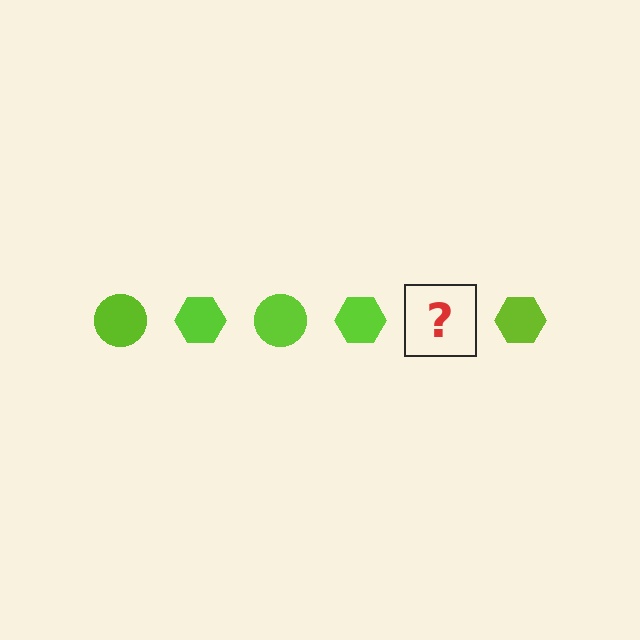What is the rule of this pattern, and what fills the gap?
The rule is that the pattern cycles through circle, hexagon shapes in lime. The gap should be filled with a lime circle.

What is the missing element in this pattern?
The missing element is a lime circle.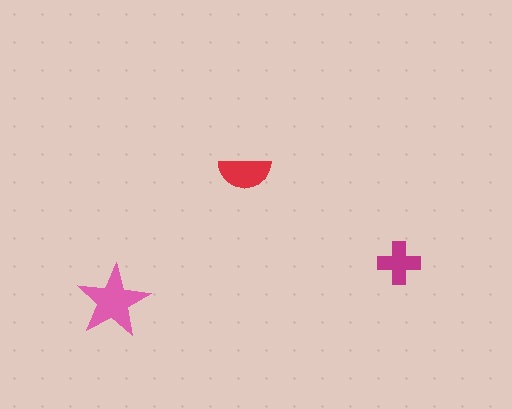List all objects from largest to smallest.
The pink star, the red semicircle, the magenta cross.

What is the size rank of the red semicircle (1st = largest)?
2nd.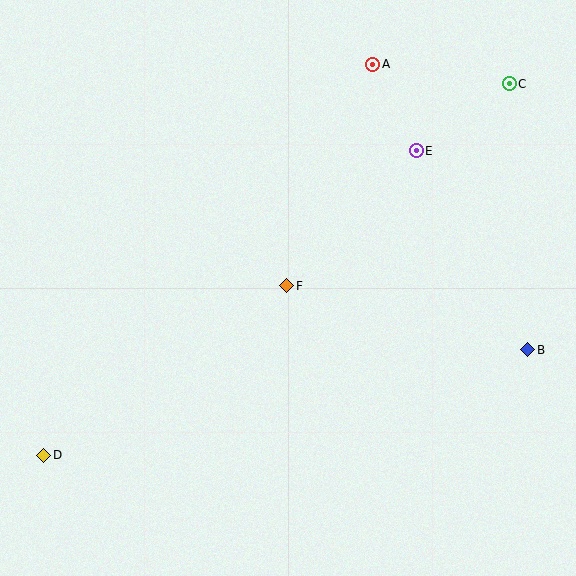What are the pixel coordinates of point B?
Point B is at (528, 350).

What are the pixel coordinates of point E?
Point E is at (416, 151).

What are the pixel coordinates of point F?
Point F is at (287, 286).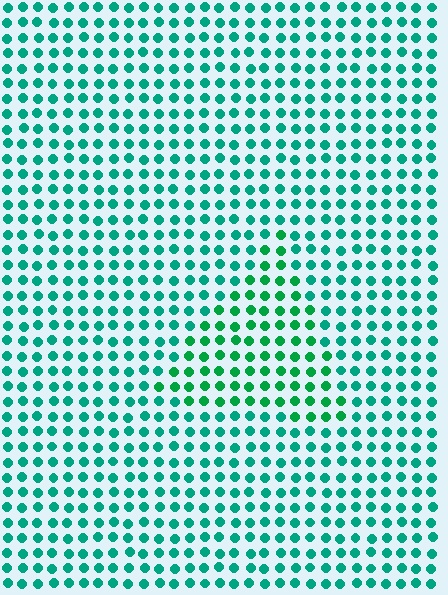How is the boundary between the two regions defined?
The boundary is defined purely by a slight shift in hue (about 24 degrees). Spacing, size, and orientation are identical on both sides.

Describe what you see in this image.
The image is filled with small teal elements in a uniform arrangement. A triangle-shaped region is visible where the elements are tinted to a slightly different hue, forming a subtle color boundary.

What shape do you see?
I see a triangle.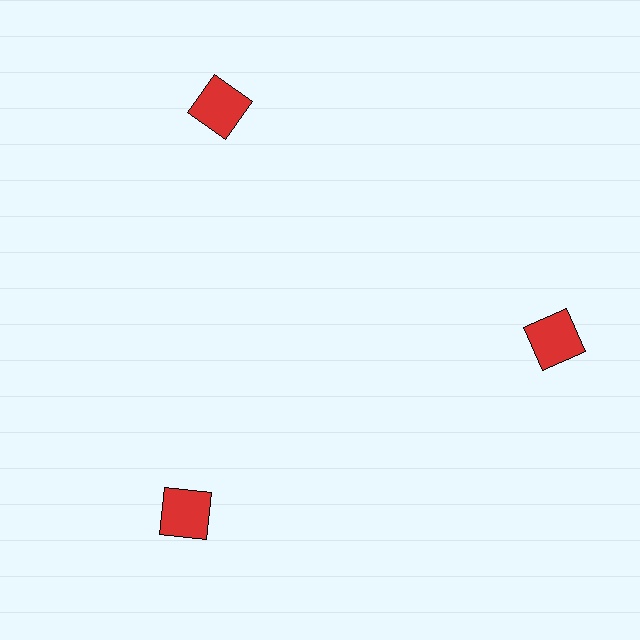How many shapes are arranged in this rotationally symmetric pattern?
There are 3 shapes, arranged in 3 groups of 1.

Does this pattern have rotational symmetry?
Yes, this pattern has 3-fold rotational symmetry. It looks the same after rotating 120 degrees around the center.